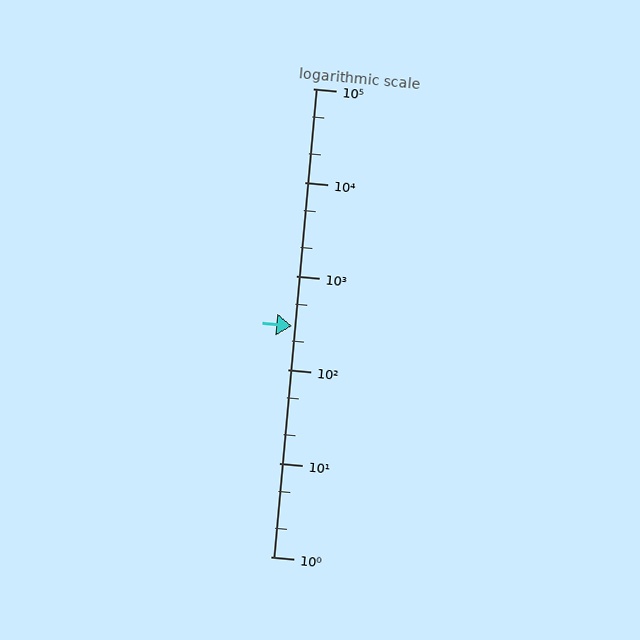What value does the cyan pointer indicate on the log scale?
The pointer indicates approximately 290.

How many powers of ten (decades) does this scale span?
The scale spans 5 decades, from 1 to 100000.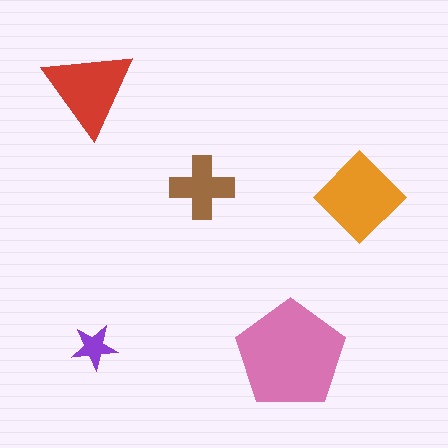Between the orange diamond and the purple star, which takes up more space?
The orange diamond.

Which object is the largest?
The pink pentagon.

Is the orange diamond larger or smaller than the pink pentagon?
Smaller.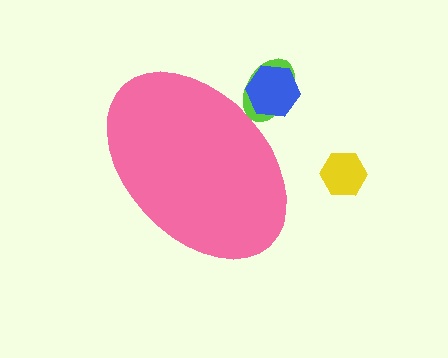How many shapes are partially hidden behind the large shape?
2 shapes are partially hidden.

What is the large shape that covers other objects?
A pink ellipse.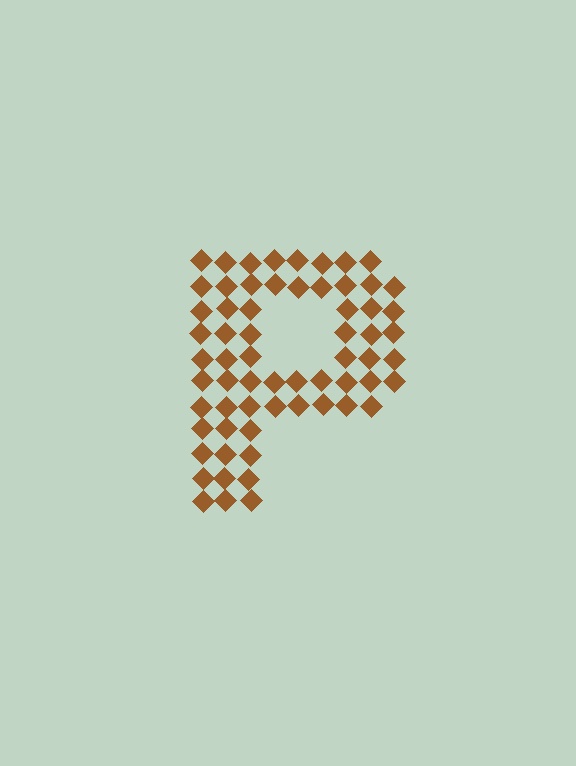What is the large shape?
The large shape is the letter P.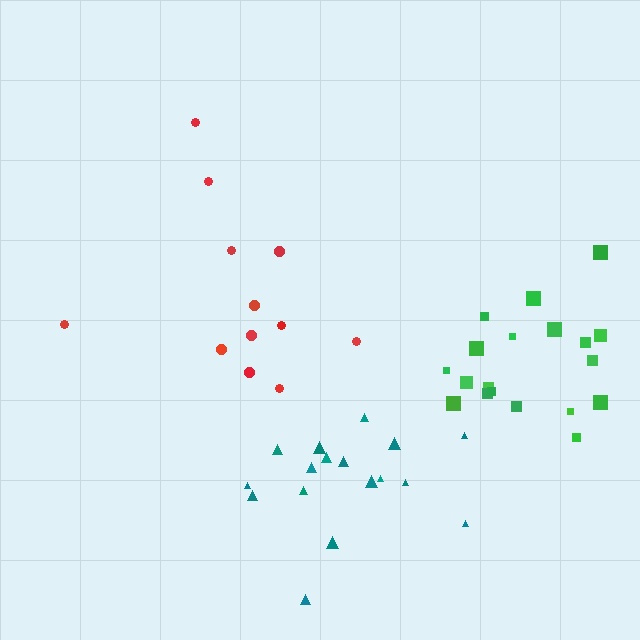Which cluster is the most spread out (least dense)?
Red.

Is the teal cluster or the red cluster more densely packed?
Teal.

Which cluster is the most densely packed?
Green.